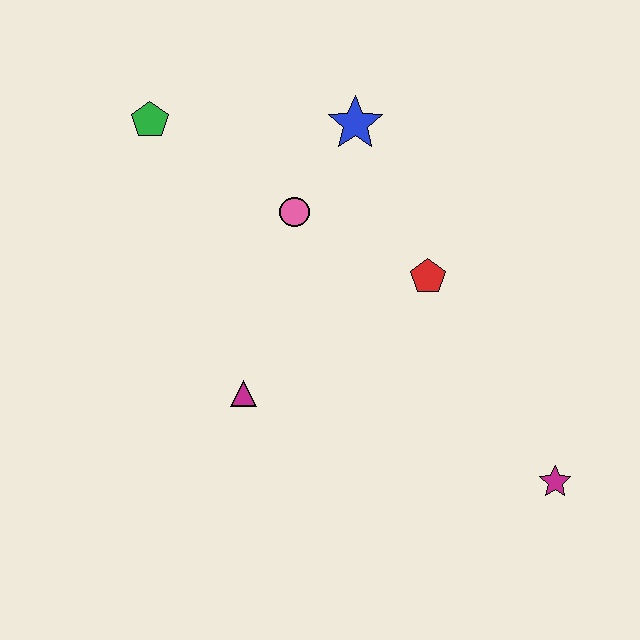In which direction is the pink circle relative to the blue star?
The pink circle is below the blue star.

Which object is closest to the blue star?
The pink circle is closest to the blue star.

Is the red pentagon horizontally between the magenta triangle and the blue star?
No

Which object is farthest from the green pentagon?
The magenta star is farthest from the green pentagon.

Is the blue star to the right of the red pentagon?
No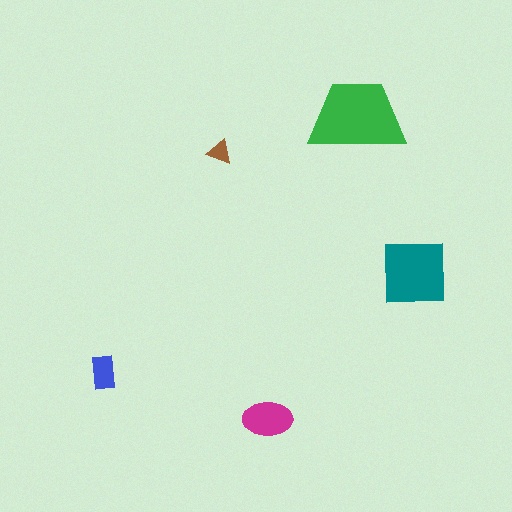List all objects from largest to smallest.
The green trapezoid, the teal square, the magenta ellipse, the blue rectangle, the brown triangle.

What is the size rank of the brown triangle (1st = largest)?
5th.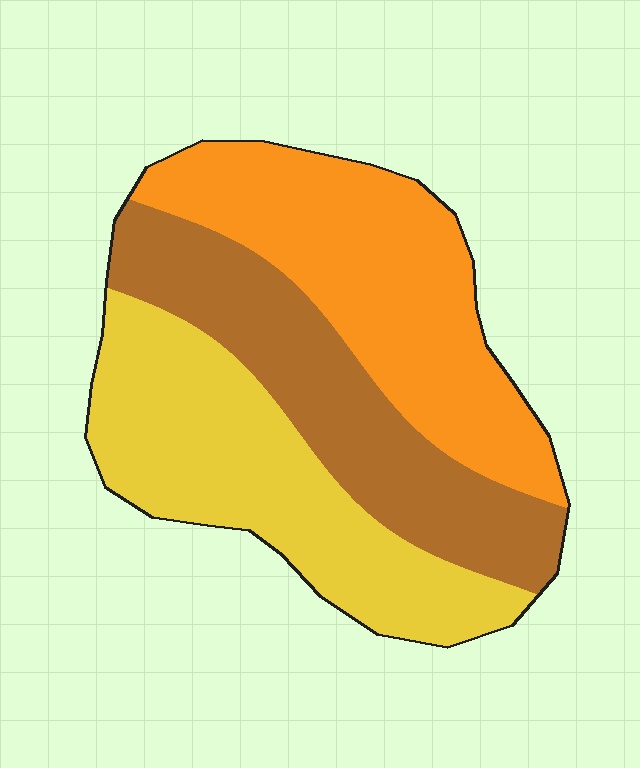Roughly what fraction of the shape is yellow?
Yellow covers roughly 35% of the shape.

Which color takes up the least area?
Brown, at roughly 30%.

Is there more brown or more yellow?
Yellow.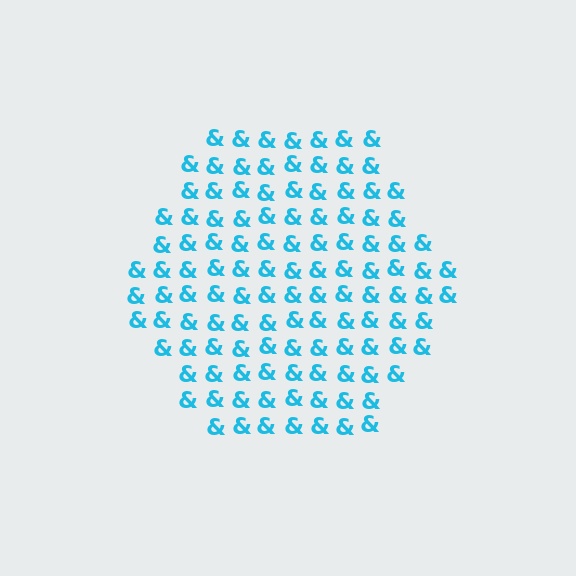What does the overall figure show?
The overall figure shows a hexagon.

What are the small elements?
The small elements are ampersands.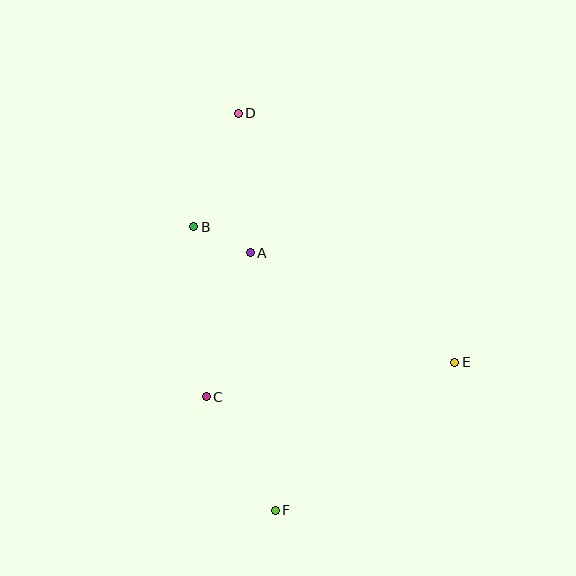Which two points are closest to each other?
Points A and B are closest to each other.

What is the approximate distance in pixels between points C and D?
The distance between C and D is approximately 285 pixels.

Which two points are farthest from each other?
Points D and F are farthest from each other.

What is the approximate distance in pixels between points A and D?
The distance between A and D is approximately 140 pixels.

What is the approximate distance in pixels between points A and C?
The distance between A and C is approximately 150 pixels.